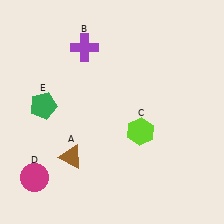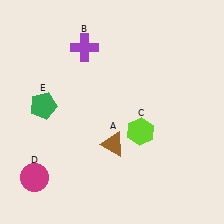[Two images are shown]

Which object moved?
The brown triangle (A) moved right.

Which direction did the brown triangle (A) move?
The brown triangle (A) moved right.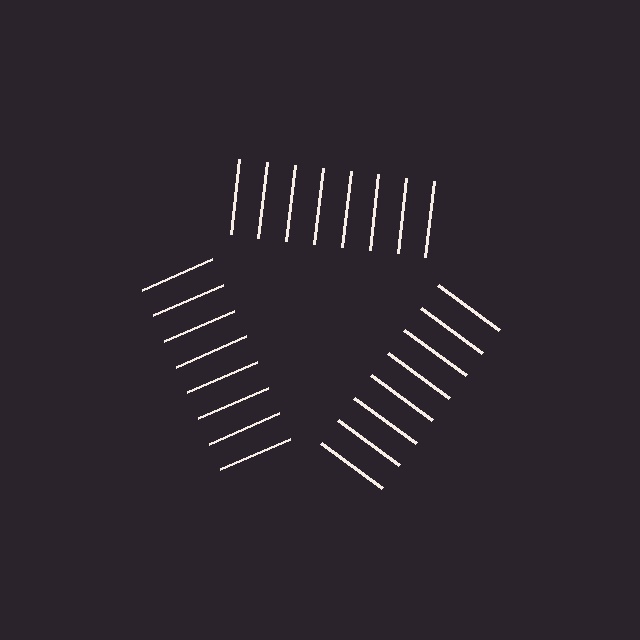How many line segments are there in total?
24 — 8 along each of the 3 edges.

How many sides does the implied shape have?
3 sides — the line-ends trace a triangle.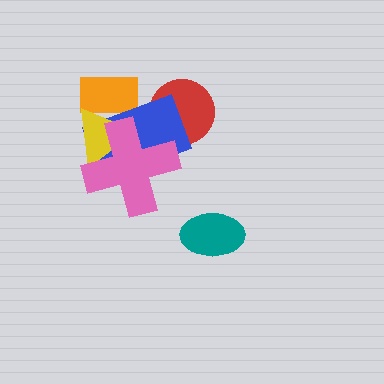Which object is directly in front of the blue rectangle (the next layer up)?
The yellow triangle is directly in front of the blue rectangle.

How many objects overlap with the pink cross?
2 objects overlap with the pink cross.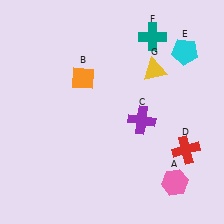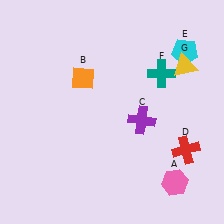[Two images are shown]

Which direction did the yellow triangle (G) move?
The yellow triangle (G) moved right.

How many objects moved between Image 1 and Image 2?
2 objects moved between the two images.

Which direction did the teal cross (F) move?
The teal cross (F) moved down.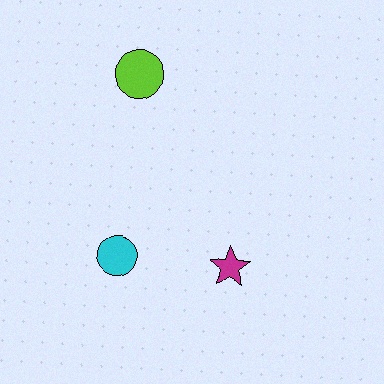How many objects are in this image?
There are 3 objects.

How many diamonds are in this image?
There are no diamonds.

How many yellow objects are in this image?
There are no yellow objects.